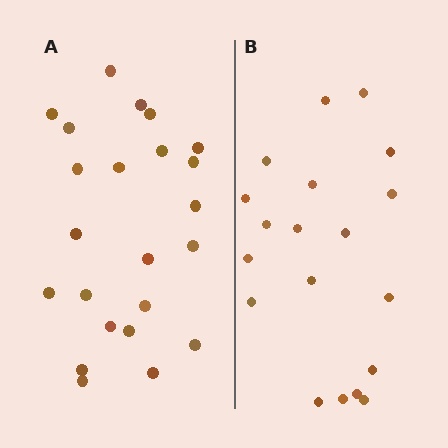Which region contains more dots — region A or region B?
Region A (the left region) has more dots.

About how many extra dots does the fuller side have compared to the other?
Region A has about 4 more dots than region B.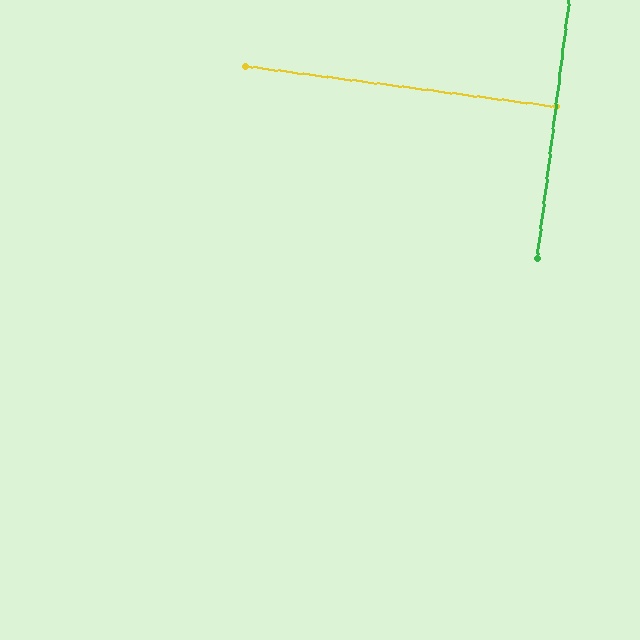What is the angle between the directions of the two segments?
Approximately 90 degrees.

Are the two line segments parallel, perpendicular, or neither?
Perpendicular — they meet at approximately 90°.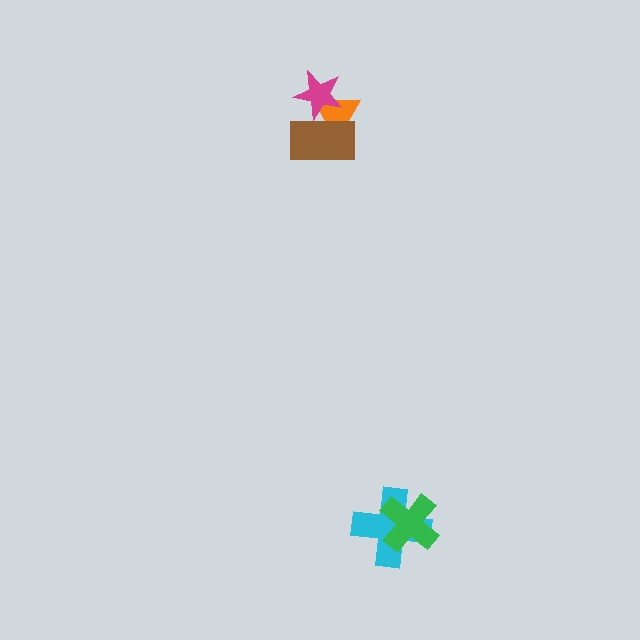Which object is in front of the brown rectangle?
The magenta star is in front of the brown rectangle.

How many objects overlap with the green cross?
1 object overlaps with the green cross.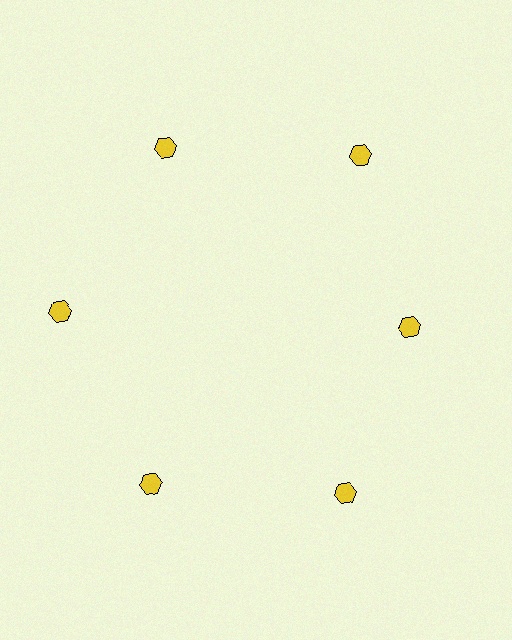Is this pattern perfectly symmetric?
No. The 6 yellow hexagons are arranged in a ring, but one element near the 3 o'clock position is pulled inward toward the center, breaking the 6-fold rotational symmetry.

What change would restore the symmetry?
The symmetry would be restored by moving it outward, back onto the ring so that all 6 hexagons sit at equal angles and equal distance from the center.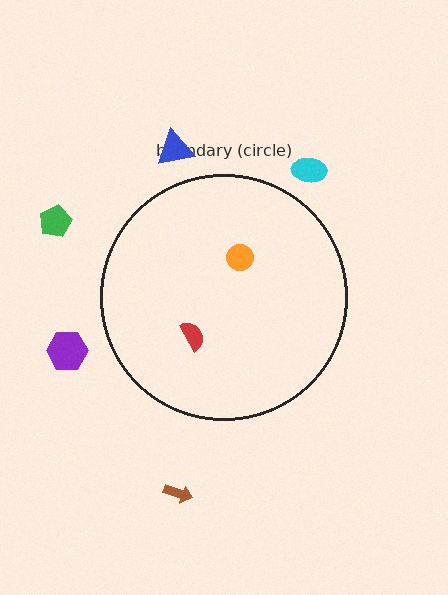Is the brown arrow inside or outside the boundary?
Outside.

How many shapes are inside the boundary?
2 inside, 5 outside.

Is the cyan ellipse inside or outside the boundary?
Outside.